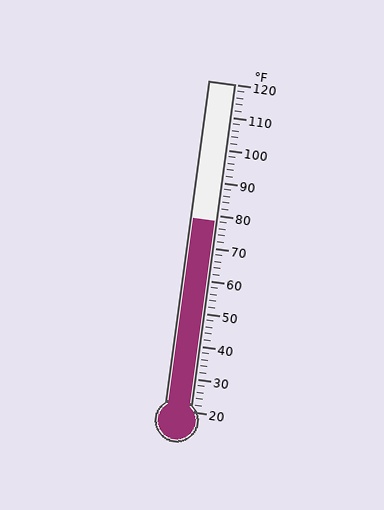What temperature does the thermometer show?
The thermometer shows approximately 78°F.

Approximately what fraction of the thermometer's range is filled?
The thermometer is filled to approximately 60% of its range.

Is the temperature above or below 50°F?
The temperature is above 50°F.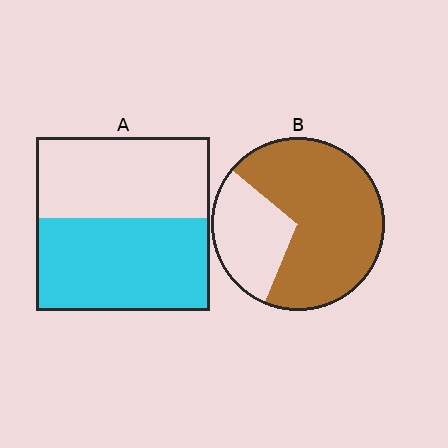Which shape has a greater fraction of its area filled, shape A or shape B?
Shape B.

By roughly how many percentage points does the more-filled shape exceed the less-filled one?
By roughly 15 percentage points (B over A).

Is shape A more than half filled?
Roughly half.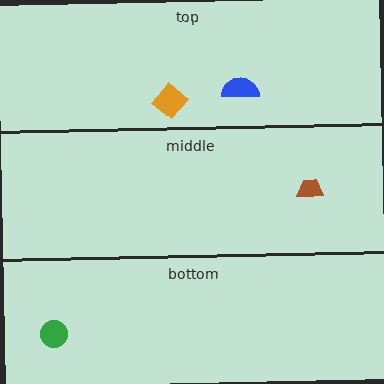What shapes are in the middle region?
The brown trapezoid.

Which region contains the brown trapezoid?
The middle region.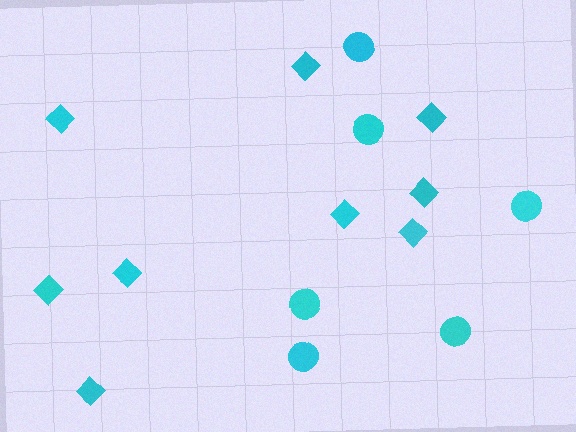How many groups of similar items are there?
There are 2 groups: one group of circles (6) and one group of diamonds (9).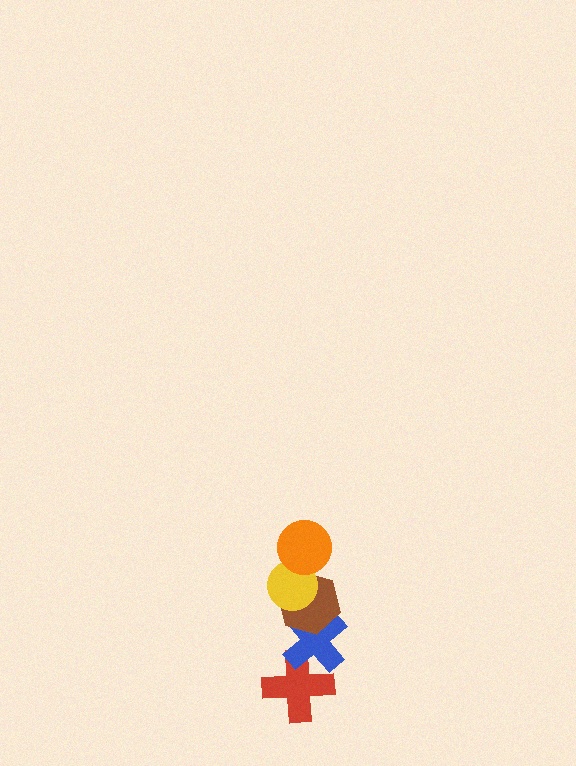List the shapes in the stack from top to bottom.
From top to bottom: the orange circle, the yellow circle, the brown hexagon, the blue cross, the red cross.